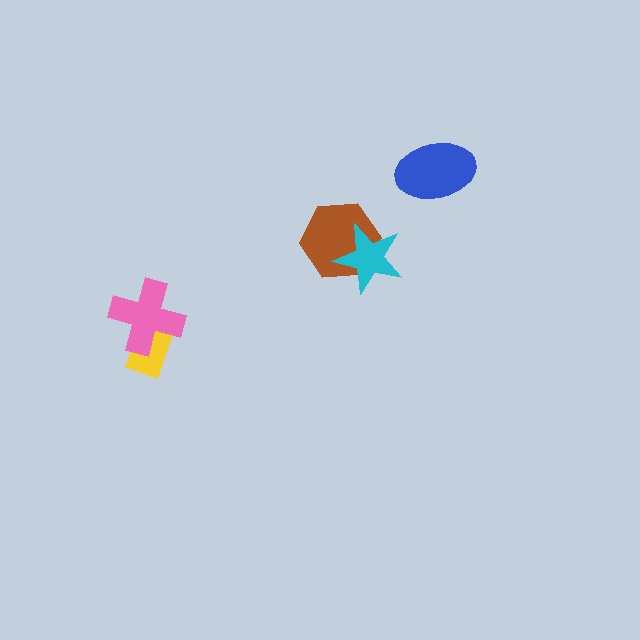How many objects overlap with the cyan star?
1 object overlaps with the cyan star.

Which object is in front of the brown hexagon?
The cyan star is in front of the brown hexagon.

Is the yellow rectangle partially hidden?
Yes, it is partially covered by another shape.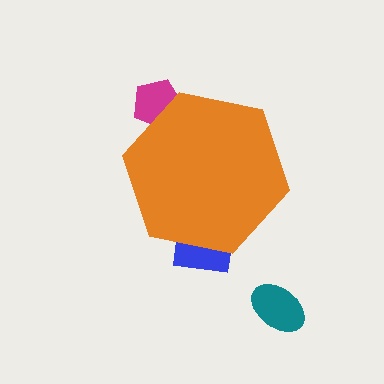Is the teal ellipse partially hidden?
No, the teal ellipse is fully visible.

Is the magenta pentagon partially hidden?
Yes, the magenta pentagon is partially hidden behind the orange hexagon.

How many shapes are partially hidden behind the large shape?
2 shapes are partially hidden.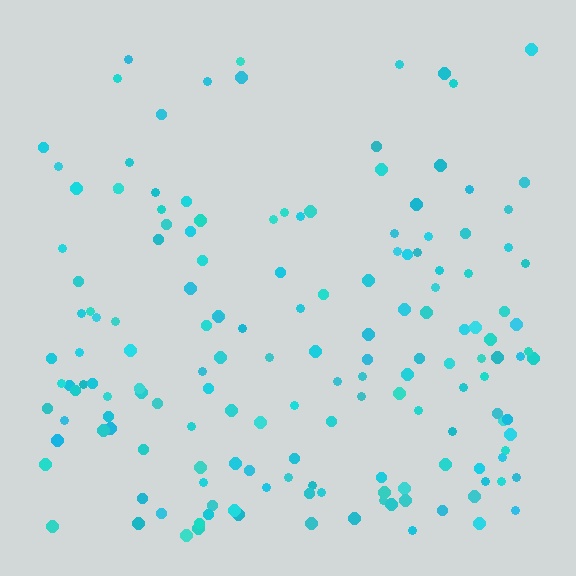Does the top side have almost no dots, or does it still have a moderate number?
Still a moderate number, just noticeably fewer than the bottom.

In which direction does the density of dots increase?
From top to bottom, with the bottom side densest.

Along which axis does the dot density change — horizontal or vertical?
Vertical.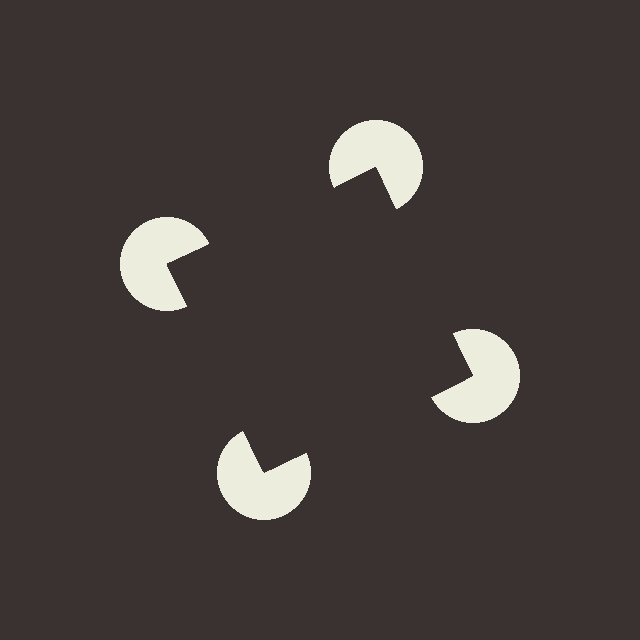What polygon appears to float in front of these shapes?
An illusory square — its edges are inferred from the aligned wedge cuts in the pac-man discs, not physically drawn.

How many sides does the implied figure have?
4 sides.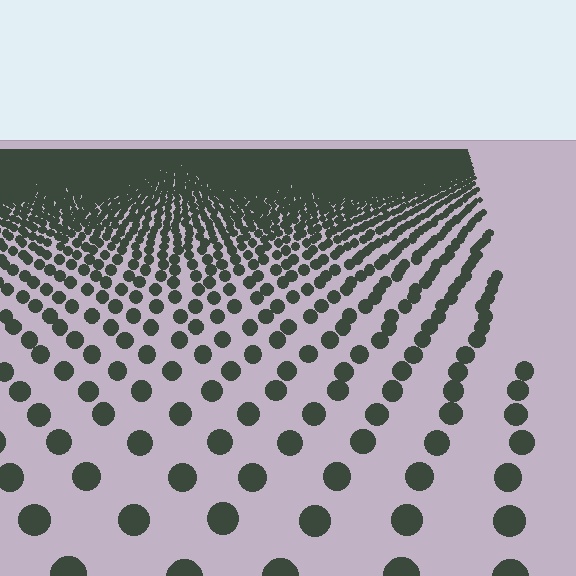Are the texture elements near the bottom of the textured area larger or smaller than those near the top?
Larger. Near the bottom, elements are closer to the viewer and appear at a bigger on-screen size.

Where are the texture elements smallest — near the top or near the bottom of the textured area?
Near the top.